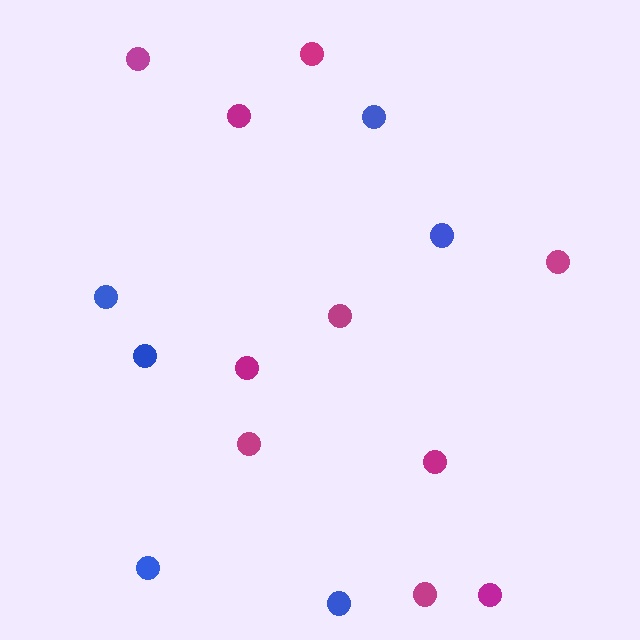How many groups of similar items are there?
There are 2 groups: one group of blue circles (6) and one group of magenta circles (10).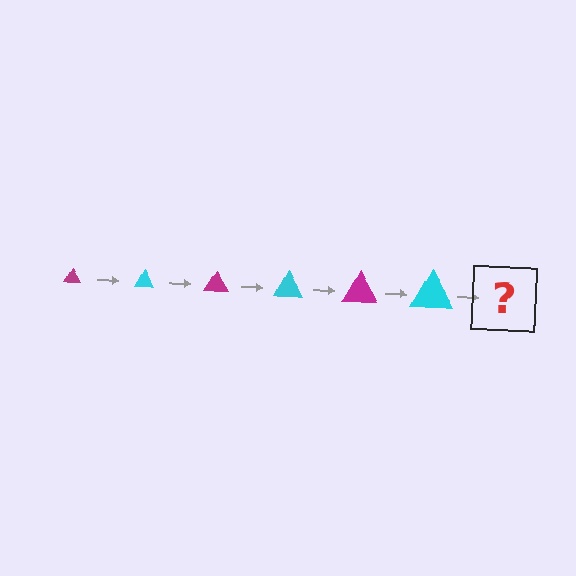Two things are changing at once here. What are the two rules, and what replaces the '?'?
The two rules are that the triangle grows larger each step and the color cycles through magenta and cyan. The '?' should be a magenta triangle, larger than the previous one.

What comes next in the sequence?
The next element should be a magenta triangle, larger than the previous one.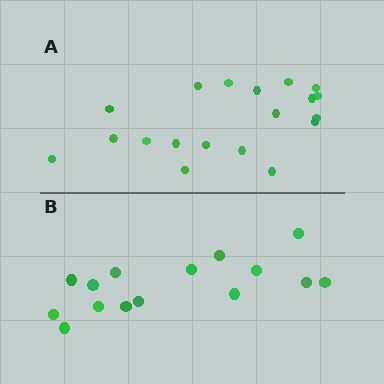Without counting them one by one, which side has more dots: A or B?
Region A (the top region) has more dots.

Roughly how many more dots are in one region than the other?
Region A has about 4 more dots than region B.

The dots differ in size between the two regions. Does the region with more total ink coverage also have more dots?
No. Region B has more total ink coverage because its dots are larger, but region A actually contains more individual dots. Total area can be misleading — the number of items is what matters here.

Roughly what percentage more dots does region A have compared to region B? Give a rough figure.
About 25% more.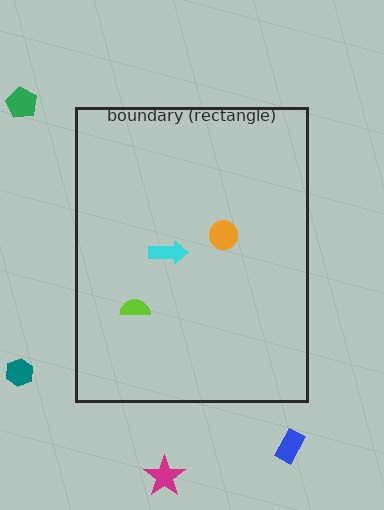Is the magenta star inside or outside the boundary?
Outside.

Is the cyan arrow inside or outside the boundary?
Inside.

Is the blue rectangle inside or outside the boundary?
Outside.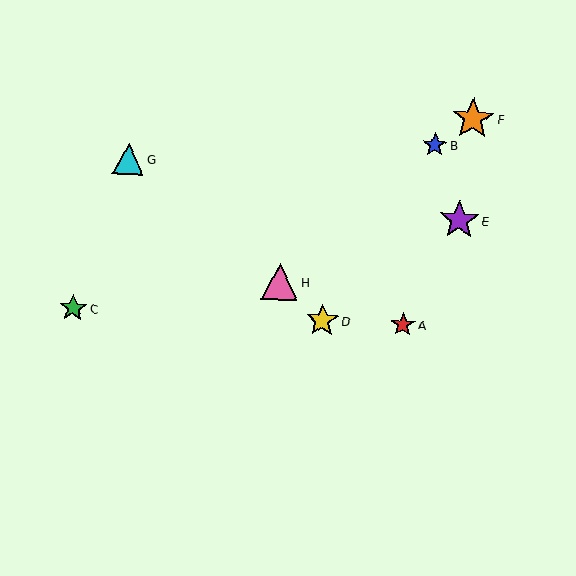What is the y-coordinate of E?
Object E is at y≈220.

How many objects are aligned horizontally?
3 objects (A, C, D) are aligned horizontally.